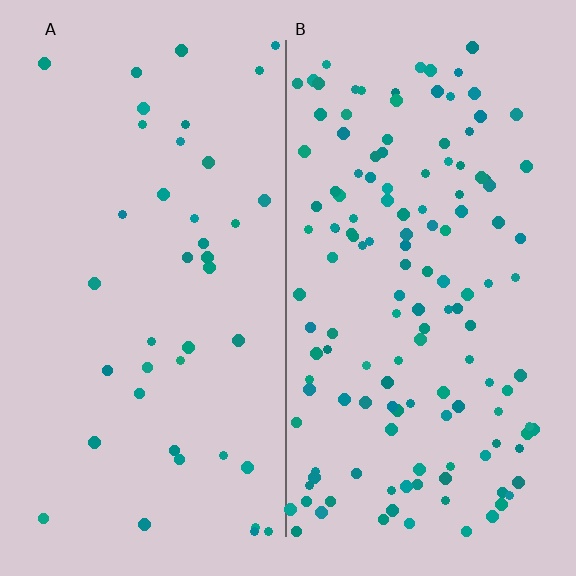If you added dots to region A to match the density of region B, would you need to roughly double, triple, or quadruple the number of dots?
Approximately triple.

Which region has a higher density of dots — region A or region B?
B (the right).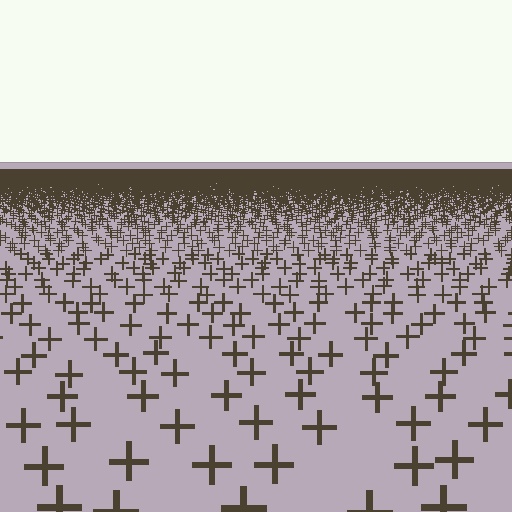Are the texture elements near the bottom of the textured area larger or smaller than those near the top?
Larger. Near the bottom, elements are closer to the viewer and appear at a bigger on-screen size.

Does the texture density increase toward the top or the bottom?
Density increases toward the top.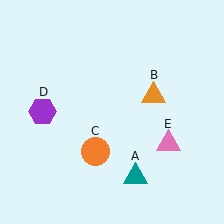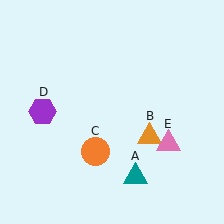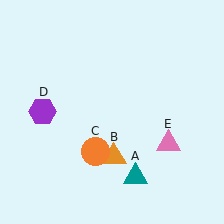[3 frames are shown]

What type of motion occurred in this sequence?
The orange triangle (object B) rotated clockwise around the center of the scene.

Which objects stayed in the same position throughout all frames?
Teal triangle (object A) and orange circle (object C) and purple hexagon (object D) and pink triangle (object E) remained stationary.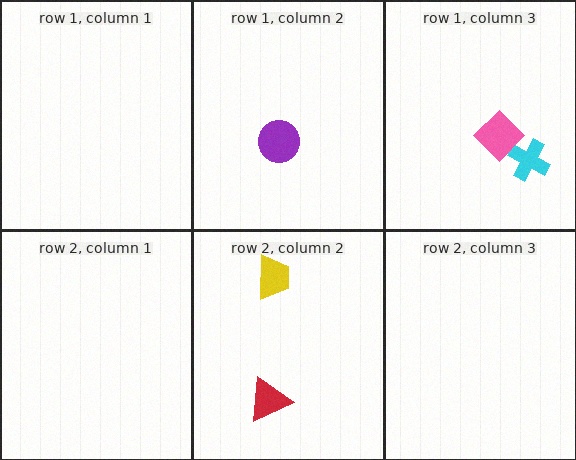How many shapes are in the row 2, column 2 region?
2.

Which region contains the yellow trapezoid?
The row 2, column 2 region.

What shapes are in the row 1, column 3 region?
The cyan cross, the pink diamond.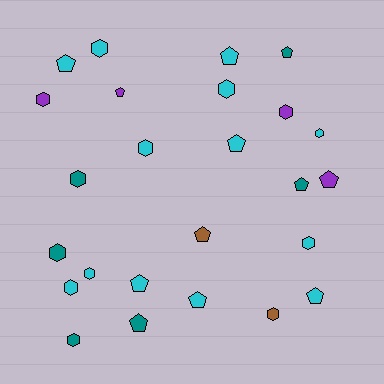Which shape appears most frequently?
Hexagon, with 13 objects.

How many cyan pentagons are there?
There are 6 cyan pentagons.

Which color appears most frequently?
Cyan, with 13 objects.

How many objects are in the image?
There are 25 objects.